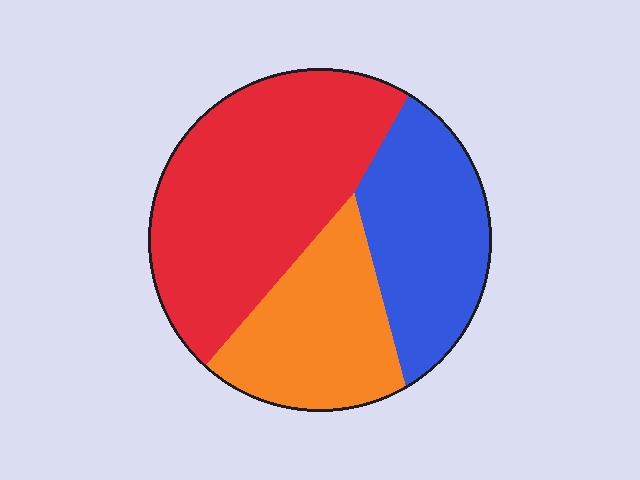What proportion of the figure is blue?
Blue takes up about one quarter (1/4) of the figure.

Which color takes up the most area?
Red, at roughly 45%.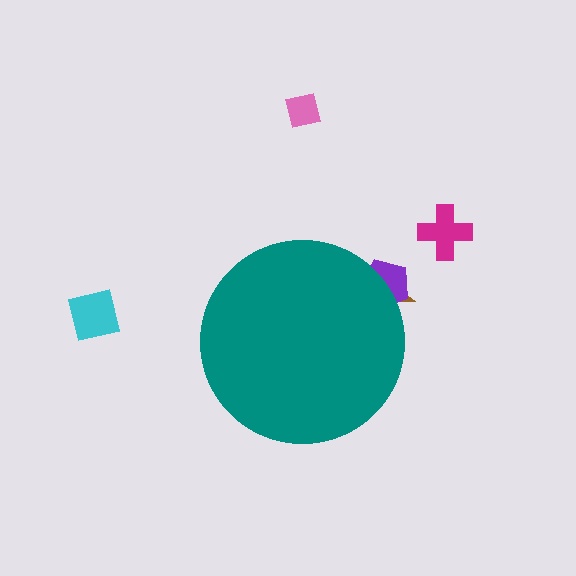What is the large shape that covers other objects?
A teal circle.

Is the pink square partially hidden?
No, the pink square is fully visible.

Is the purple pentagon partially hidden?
Yes, the purple pentagon is partially hidden behind the teal circle.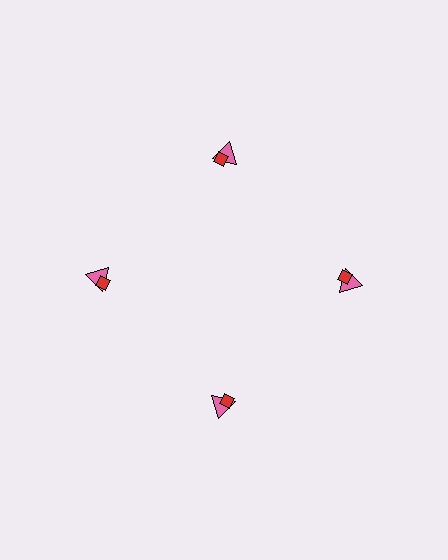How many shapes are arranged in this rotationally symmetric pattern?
There are 8 shapes, arranged in 4 groups of 2.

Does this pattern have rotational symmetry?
Yes, this pattern has 4-fold rotational symmetry. It looks the same after rotating 90 degrees around the center.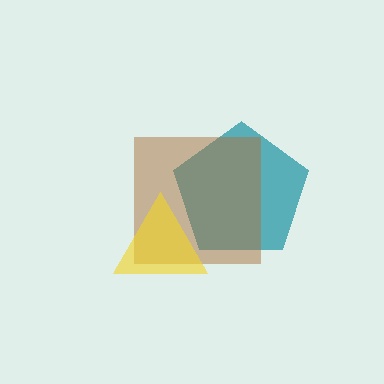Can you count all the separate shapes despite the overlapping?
Yes, there are 3 separate shapes.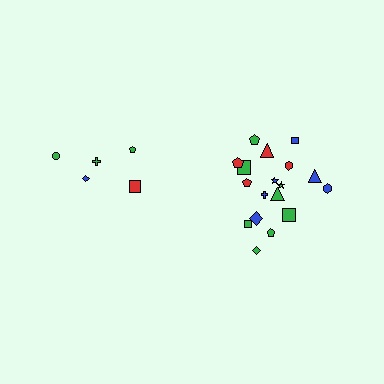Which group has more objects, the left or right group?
The right group.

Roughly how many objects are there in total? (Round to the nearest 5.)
Roughly 25 objects in total.